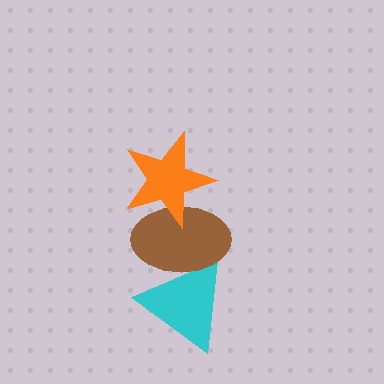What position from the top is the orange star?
The orange star is 1st from the top.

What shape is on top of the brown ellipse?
The orange star is on top of the brown ellipse.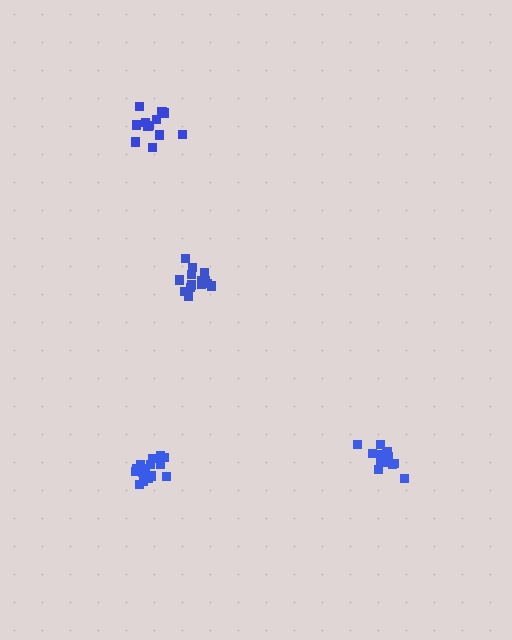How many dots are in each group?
Group 1: 18 dots, Group 2: 13 dots, Group 3: 14 dots, Group 4: 13 dots (58 total).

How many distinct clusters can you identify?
There are 4 distinct clusters.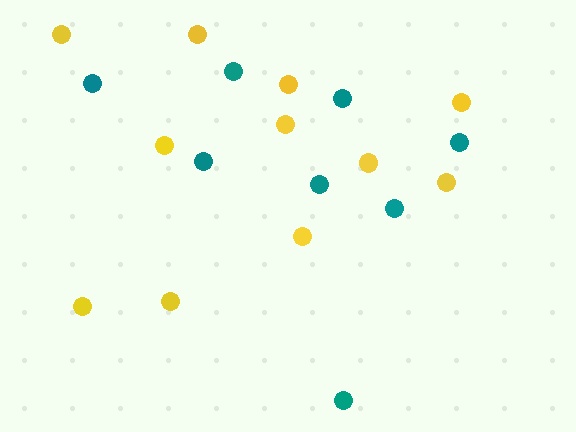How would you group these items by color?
There are 2 groups: one group of yellow circles (11) and one group of teal circles (8).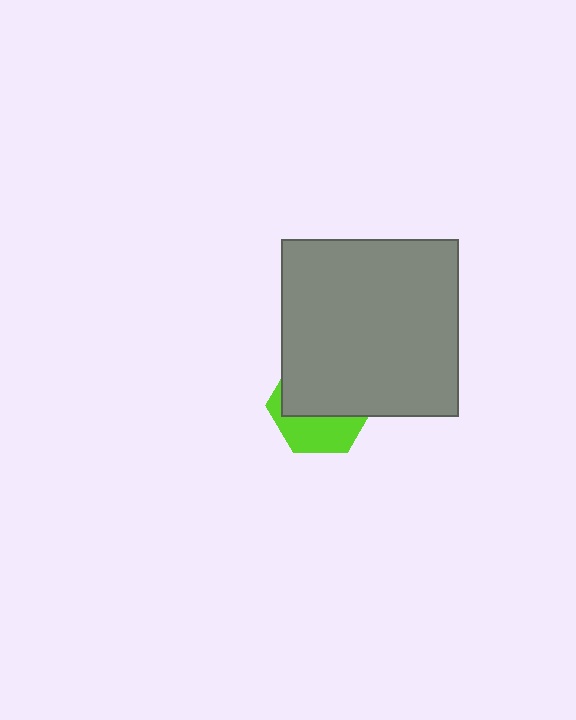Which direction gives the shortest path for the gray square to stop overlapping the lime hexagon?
Moving up gives the shortest separation.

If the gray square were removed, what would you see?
You would see the complete lime hexagon.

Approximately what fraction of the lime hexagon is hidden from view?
Roughly 61% of the lime hexagon is hidden behind the gray square.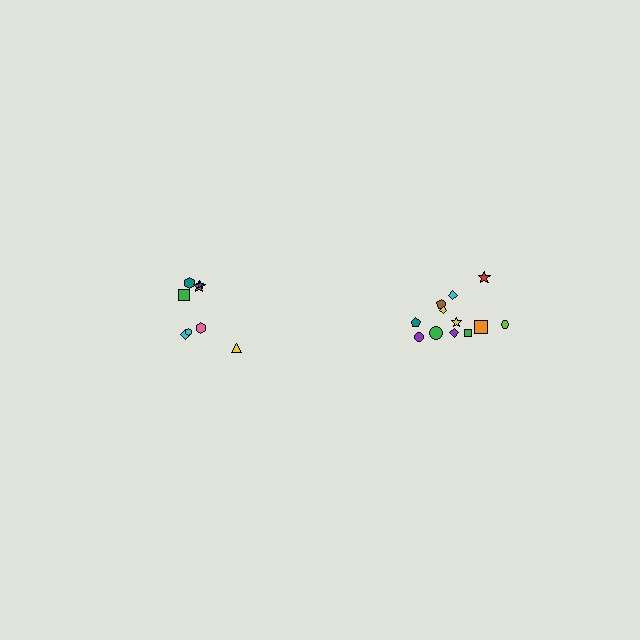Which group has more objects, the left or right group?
The right group.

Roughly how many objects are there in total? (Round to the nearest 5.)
Roughly 20 objects in total.